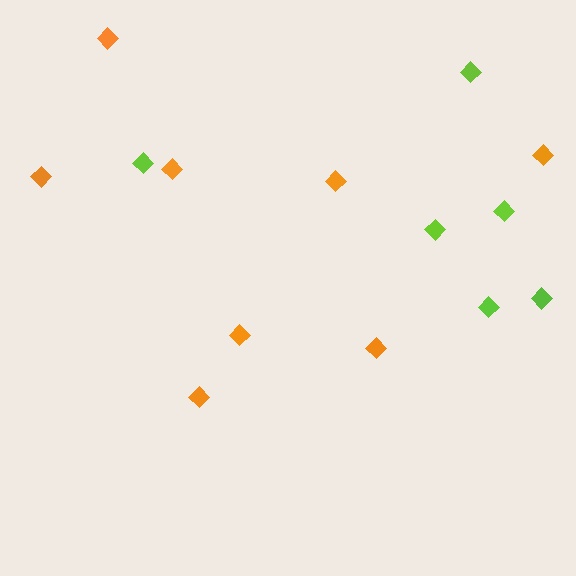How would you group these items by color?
There are 2 groups: one group of orange diamonds (8) and one group of lime diamonds (6).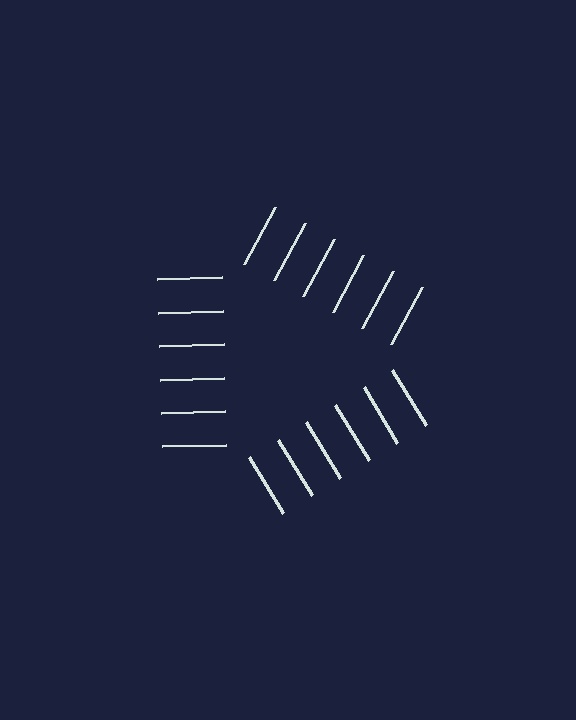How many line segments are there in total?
18 — 6 along each of the 3 edges.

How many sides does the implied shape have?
3 sides — the line-ends trace a triangle.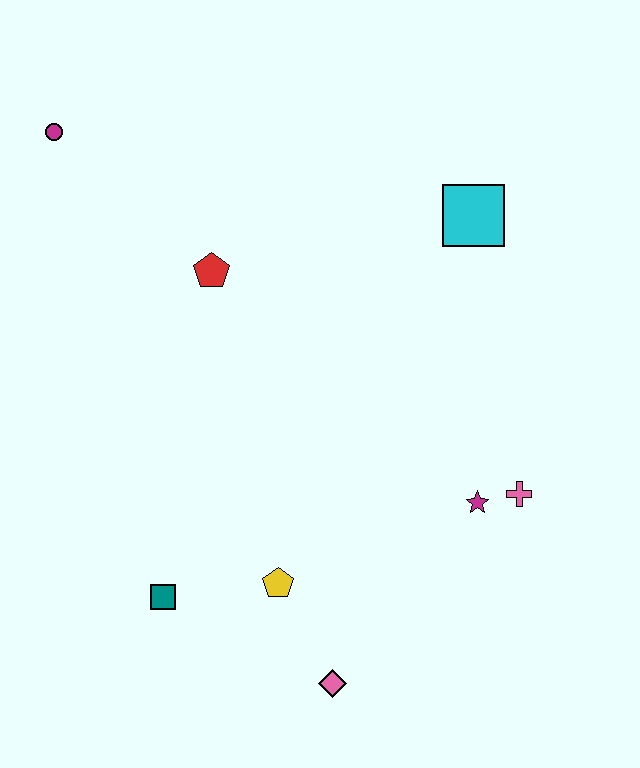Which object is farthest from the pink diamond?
The magenta circle is farthest from the pink diamond.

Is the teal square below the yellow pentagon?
Yes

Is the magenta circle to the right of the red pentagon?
No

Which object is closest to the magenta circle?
The red pentagon is closest to the magenta circle.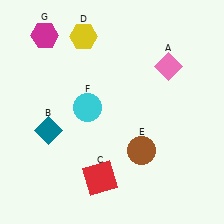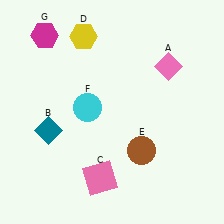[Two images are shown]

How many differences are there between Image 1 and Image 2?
There is 1 difference between the two images.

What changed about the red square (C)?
In Image 1, C is red. In Image 2, it changed to pink.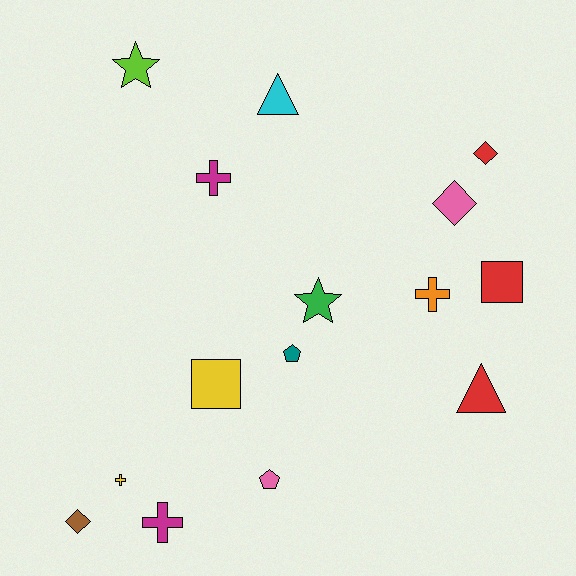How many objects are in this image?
There are 15 objects.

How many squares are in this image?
There are 2 squares.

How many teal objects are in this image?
There is 1 teal object.